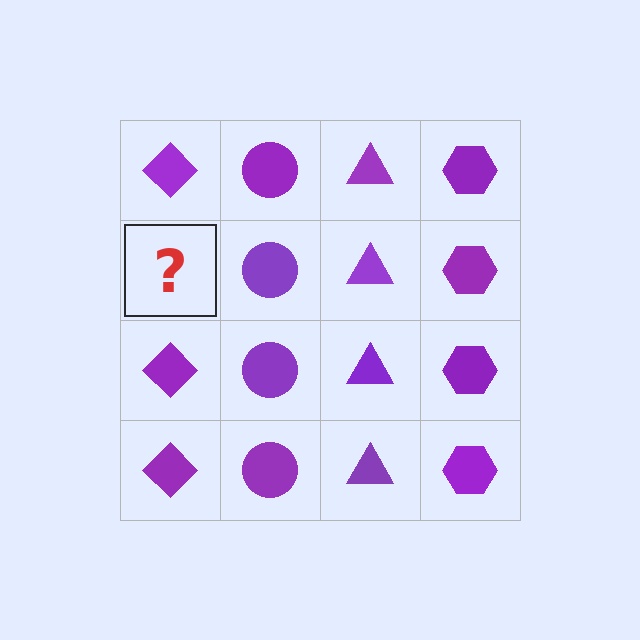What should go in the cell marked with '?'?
The missing cell should contain a purple diamond.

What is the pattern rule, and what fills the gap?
The rule is that each column has a consistent shape. The gap should be filled with a purple diamond.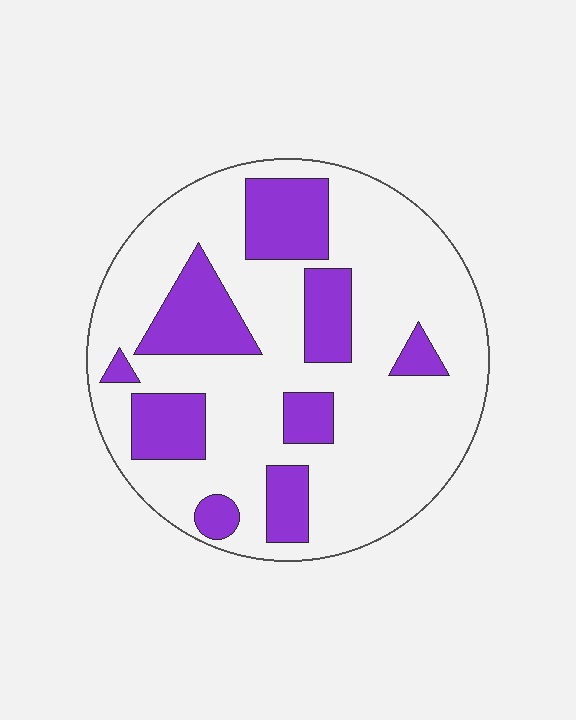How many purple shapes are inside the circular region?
9.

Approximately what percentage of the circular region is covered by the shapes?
Approximately 25%.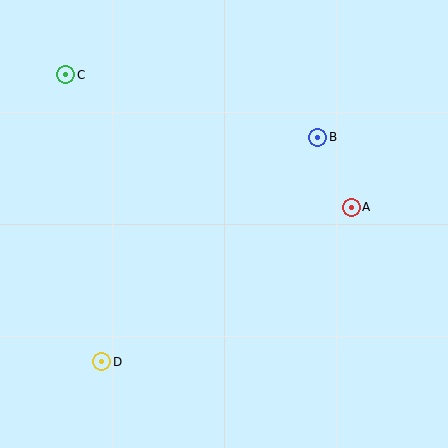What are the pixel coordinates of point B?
Point B is at (318, 137).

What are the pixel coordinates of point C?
Point C is at (66, 75).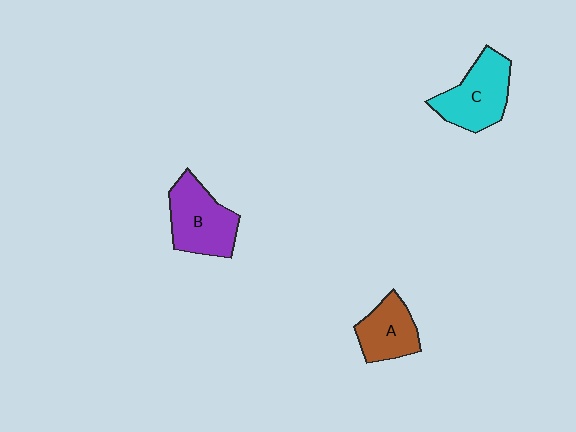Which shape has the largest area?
Shape B (purple).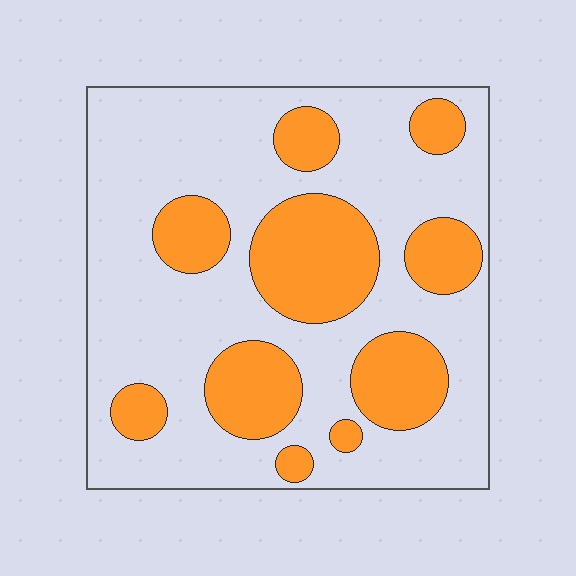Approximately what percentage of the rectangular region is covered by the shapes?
Approximately 30%.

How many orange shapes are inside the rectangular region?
10.